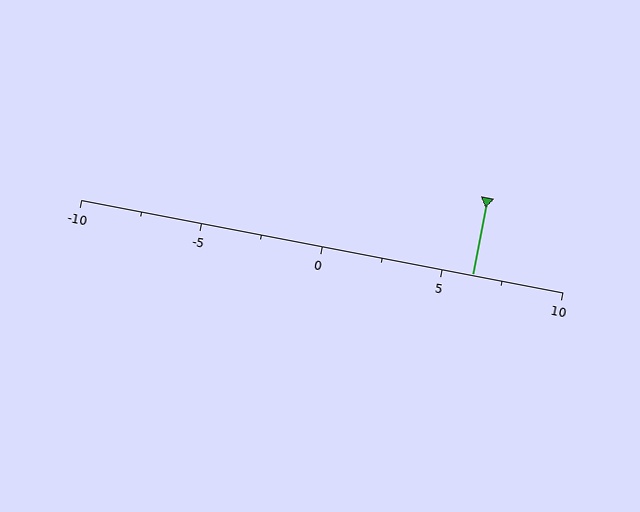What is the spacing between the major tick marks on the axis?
The major ticks are spaced 5 apart.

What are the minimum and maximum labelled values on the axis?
The axis runs from -10 to 10.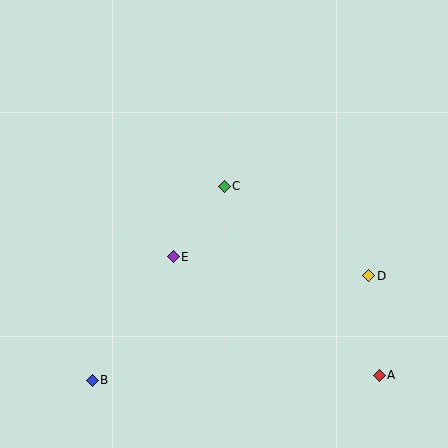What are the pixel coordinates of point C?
Point C is at (224, 186).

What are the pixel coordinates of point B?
Point B is at (92, 380).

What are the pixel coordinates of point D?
Point D is at (368, 276).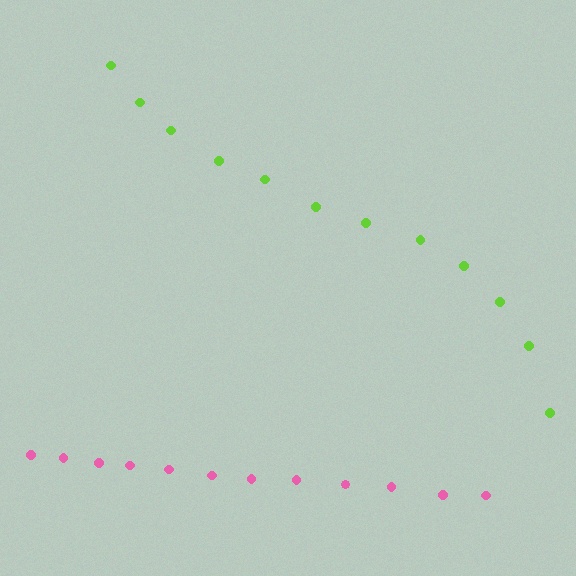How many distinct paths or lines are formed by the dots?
There are 2 distinct paths.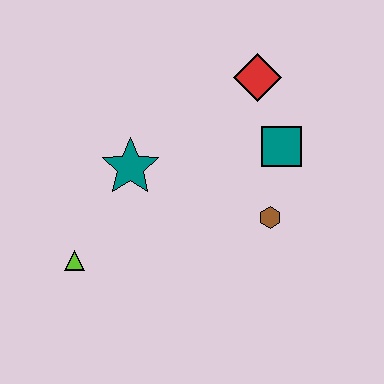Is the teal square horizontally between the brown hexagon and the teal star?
No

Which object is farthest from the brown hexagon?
The lime triangle is farthest from the brown hexagon.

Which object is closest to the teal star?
The lime triangle is closest to the teal star.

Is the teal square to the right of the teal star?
Yes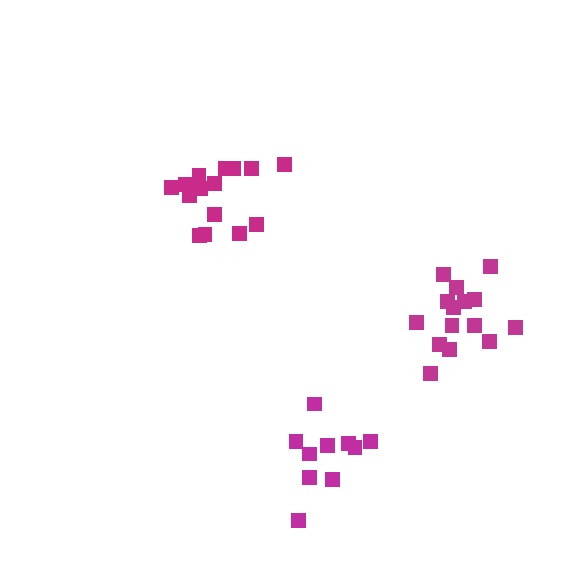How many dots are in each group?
Group 1: 15 dots, Group 2: 15 dots, Group 3: 10 dots (40 total).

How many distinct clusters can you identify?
There are 3 distinct clusters.